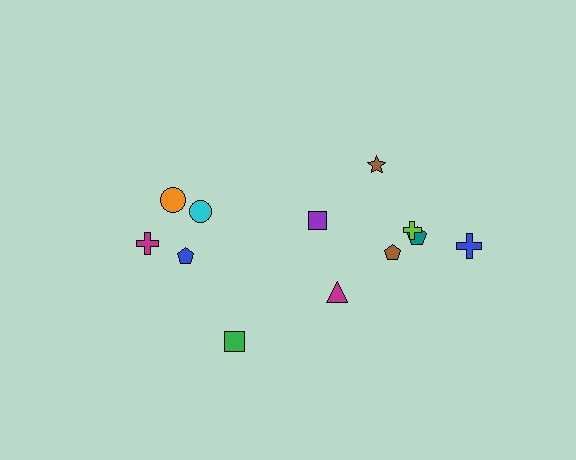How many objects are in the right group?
There are 7 objects.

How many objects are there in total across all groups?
There are 12 objects.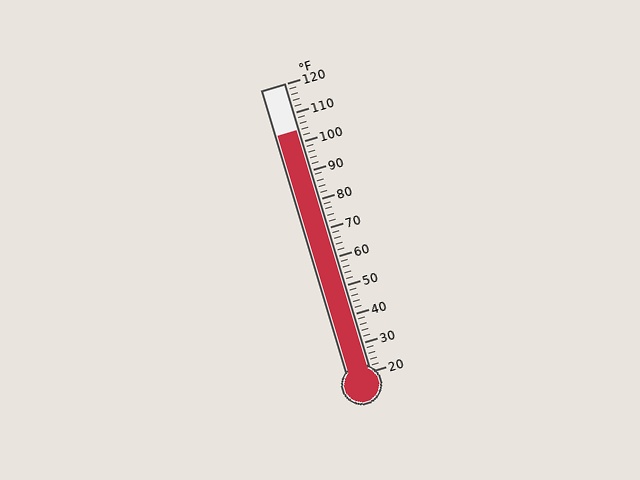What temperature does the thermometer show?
The thermometer shows approximately 104°F.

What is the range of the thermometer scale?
The thermometer scale ranges from 20°F to 120°F.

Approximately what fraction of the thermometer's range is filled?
The thermometer is filled to approximately 85% of its range.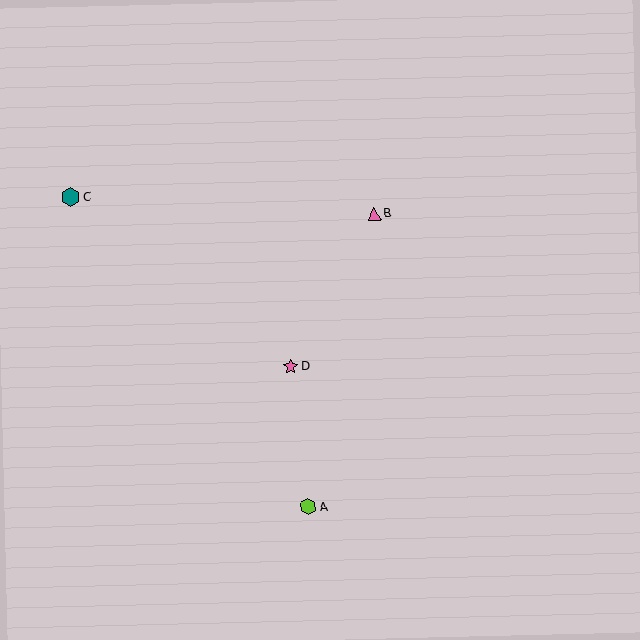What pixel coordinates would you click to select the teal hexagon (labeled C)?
Click at (71, 197) to select the teal hexagon C.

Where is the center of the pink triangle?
The center of the pink triangle is at (374, 214).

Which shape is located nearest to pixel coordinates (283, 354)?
The pink star (labeled D) at (291, 366) is nearest to that location.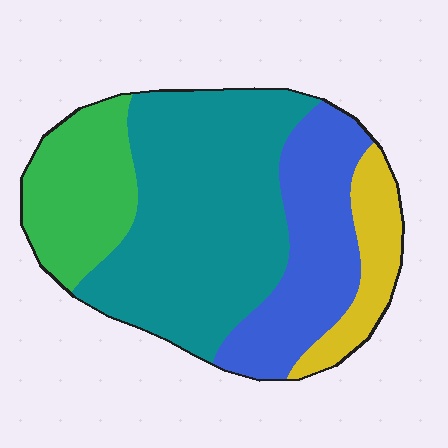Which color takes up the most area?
Teal, at roughly 45%.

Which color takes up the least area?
Yellow, at roughly 10%.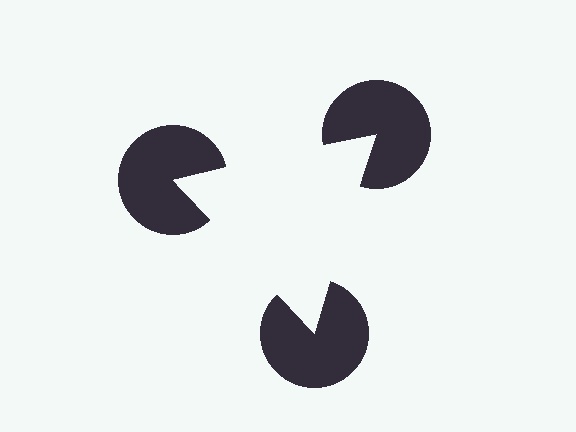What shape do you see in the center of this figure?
An illusory triangle — its edges are inferred from the aligned wedge cuts in the pac-man discs, not physically drawn.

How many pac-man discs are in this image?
There are 3 — one at each vertex of the illusory triangle.